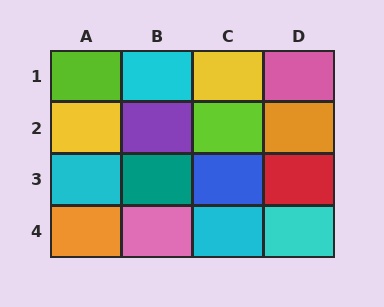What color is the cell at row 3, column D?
Red.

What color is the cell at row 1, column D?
Pink.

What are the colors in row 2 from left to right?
Yellow, purple, lime, orange.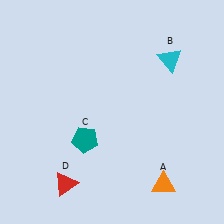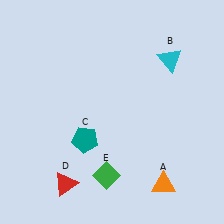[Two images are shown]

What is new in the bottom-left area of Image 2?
A green diamond (E) was added in the bottom-left area of Image 2.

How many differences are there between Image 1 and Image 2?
There is 1 difference between the two images.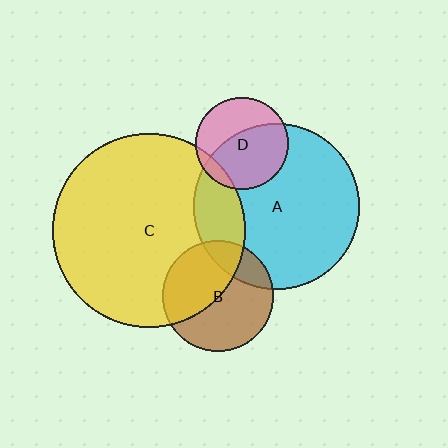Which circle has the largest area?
Circle C (yellow).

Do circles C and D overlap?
Yes.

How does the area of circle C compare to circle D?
Approximately 4.4 times.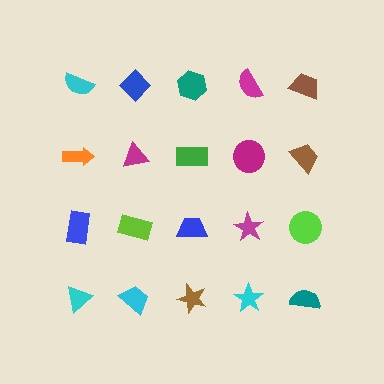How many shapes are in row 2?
5 shapes.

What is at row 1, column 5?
A brown trapezoid.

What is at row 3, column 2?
A lime rectangle.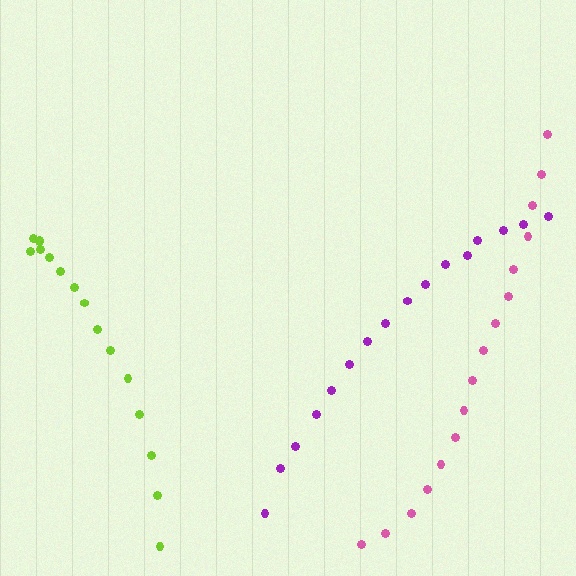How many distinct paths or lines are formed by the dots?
There are 3 distinct paths.